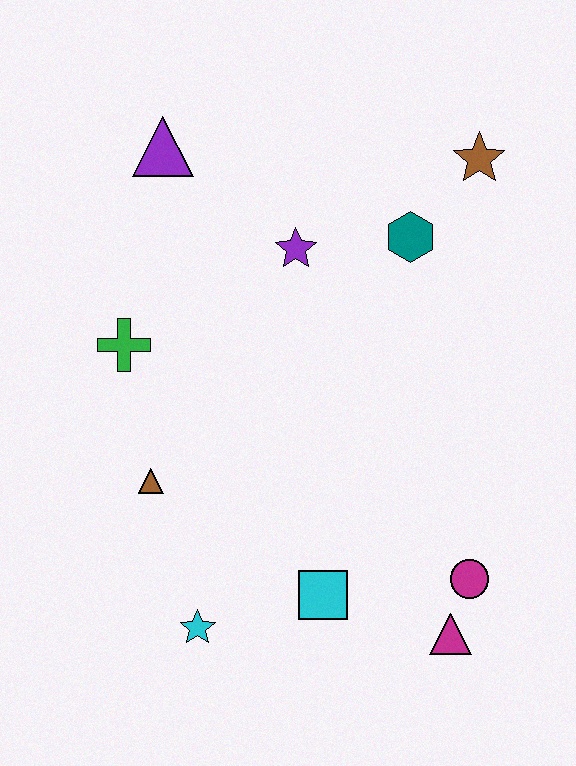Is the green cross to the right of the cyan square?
No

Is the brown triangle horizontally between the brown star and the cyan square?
No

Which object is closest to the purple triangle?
The purple star is closest to the purple triangle.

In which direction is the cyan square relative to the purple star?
The cyan square is below the purple star.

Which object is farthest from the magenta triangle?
The purple triangle is farthest from the magenta triangle.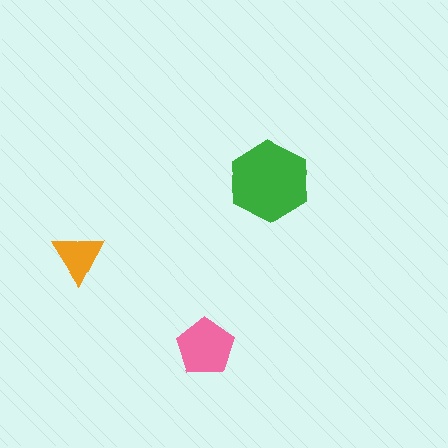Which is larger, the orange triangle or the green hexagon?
The green hexagon.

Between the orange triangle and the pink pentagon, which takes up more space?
The pink pentagon.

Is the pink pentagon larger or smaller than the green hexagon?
Smaller.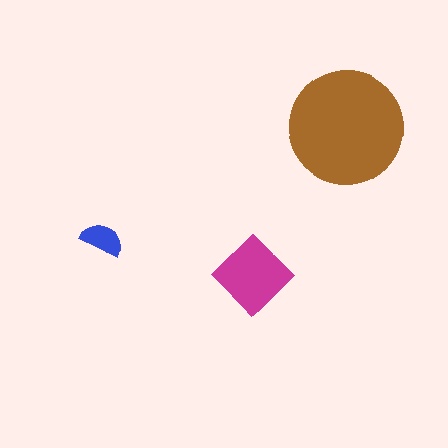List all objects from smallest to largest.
The blue semicircle, the magenta diamond, the brown circle.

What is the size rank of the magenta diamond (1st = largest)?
2nd.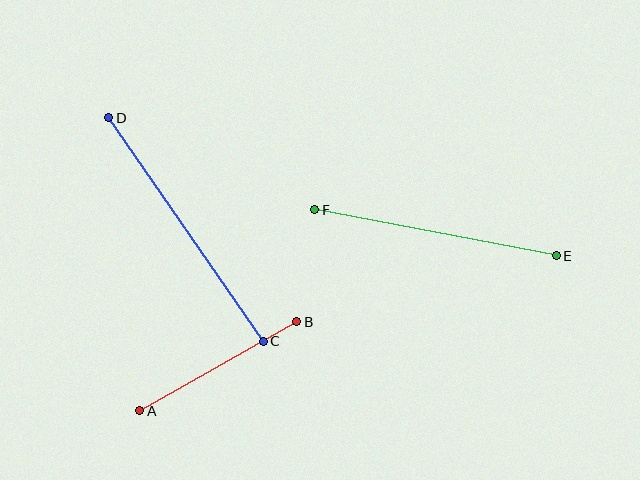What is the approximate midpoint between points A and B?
The midpoint is at approximately (218, 366) pixels.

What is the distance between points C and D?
The distance is approximately 272 pixels.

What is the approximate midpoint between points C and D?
The midpoint is at approximately (186, 230) pixels.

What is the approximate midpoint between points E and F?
The midpoint is at approximately (436, 233) pixels.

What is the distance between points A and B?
The distance is approximately 181 pixels.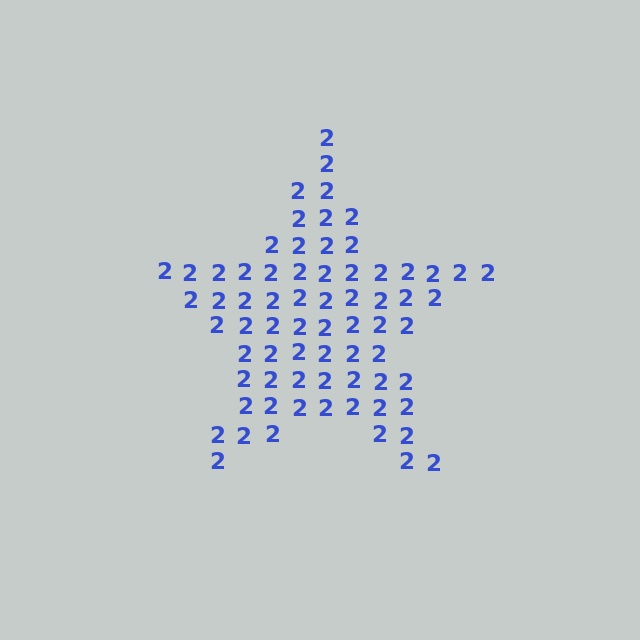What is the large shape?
The large shape is a star.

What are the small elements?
The small elements are digit 2's.